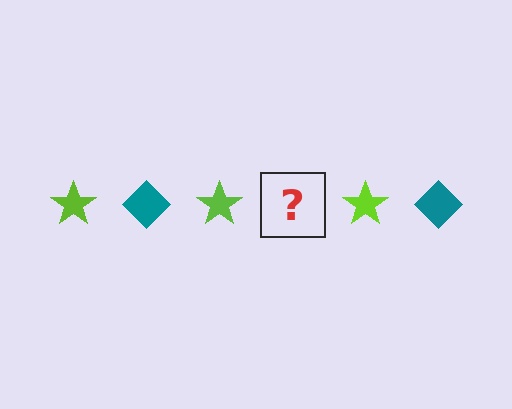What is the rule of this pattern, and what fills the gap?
The rule is that the pattern alternates between lime star and teal diamond. The gap should be filled with a teal diamond.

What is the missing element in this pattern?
The missing element is a teal diamond.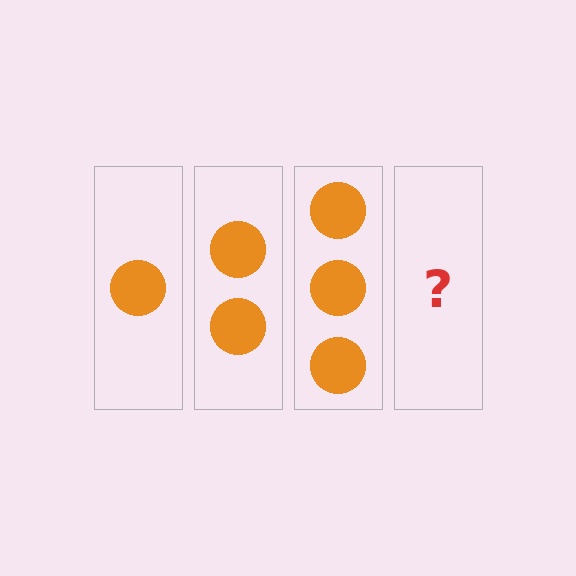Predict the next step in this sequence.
The next step is 4 circles.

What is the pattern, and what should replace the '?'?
The pattern is that each step adds one more circle. The '?' should be 4 circles.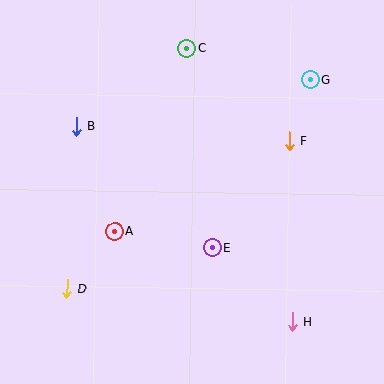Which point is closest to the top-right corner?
Point G is closest to the top-right corner.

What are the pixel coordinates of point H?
Point H is at (292, 322).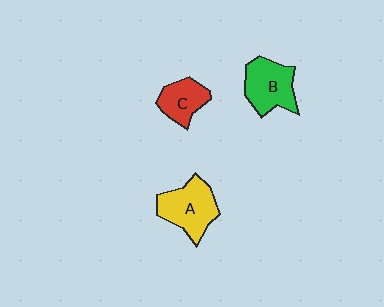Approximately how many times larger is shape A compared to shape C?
Approximately 1.5 times.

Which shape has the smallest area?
Shape C (red).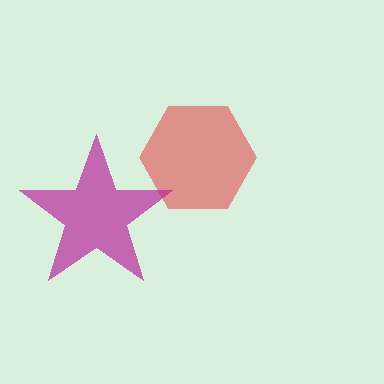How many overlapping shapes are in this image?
There are 2 overlapping shapes in the image.